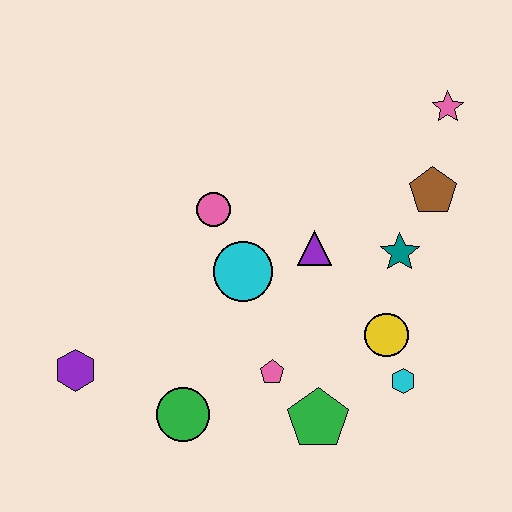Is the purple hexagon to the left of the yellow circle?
Yes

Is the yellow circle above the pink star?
No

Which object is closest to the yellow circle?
The cyan hexagon is closest to the yellow circle.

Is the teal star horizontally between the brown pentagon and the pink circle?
Yes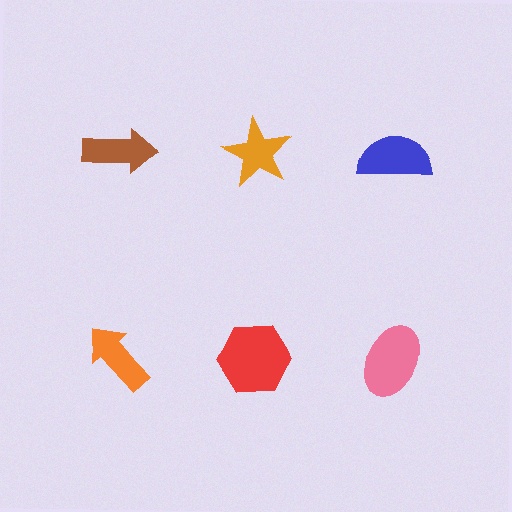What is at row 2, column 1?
An orange arrow.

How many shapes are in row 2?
3 shapes.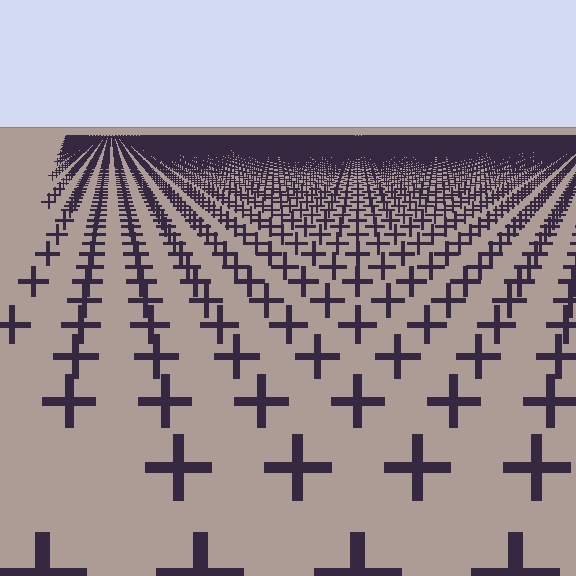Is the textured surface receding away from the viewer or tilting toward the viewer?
The surface is receding away from the viewer. Texture elements get smaller and denser toward the top.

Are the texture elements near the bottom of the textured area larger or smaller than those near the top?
Larger. Near the bottom, elements are closer to the viewer and appear at a bigger on-screen size.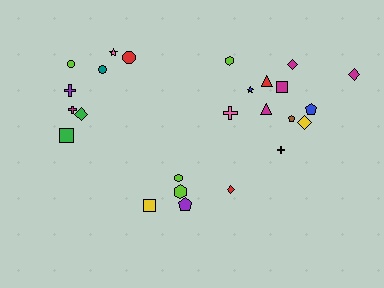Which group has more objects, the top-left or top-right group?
The top-right group.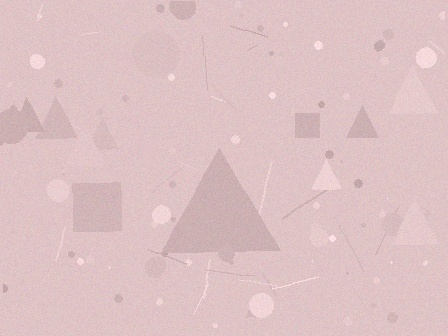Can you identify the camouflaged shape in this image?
The camouflaged shape is a triangle.